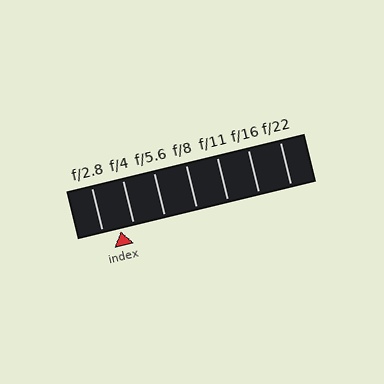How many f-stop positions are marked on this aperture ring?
There are 7 f-stop positions marked.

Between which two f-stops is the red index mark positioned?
The index mark is between f/2.8 and f/4.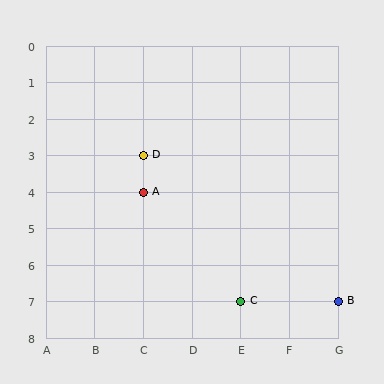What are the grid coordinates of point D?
Point D is at grid coordinates (C, 3).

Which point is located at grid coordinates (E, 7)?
Point C is at (E, 7).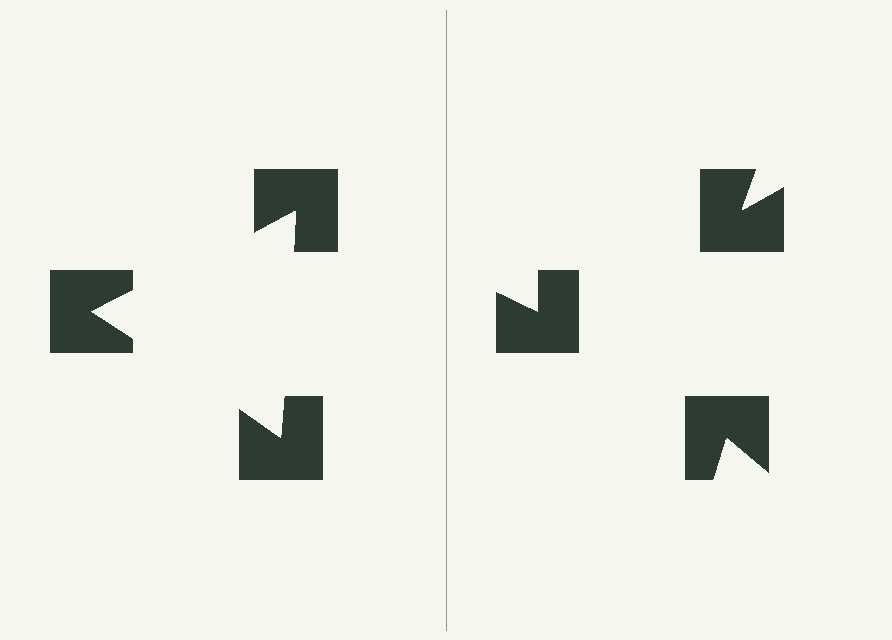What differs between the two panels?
The notched squares are positioned identically on both sides; only the wedge orientations differ. On the left they align to a triangle; on the right they are misaligned.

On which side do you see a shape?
An illusory triangle appears on the left side. On the right side the wedge cuts are rotated, so no coherent shape forms.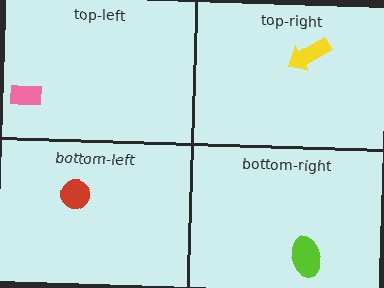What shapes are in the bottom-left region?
The red circle.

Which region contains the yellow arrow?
The top-right region.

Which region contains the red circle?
The bottom-left region.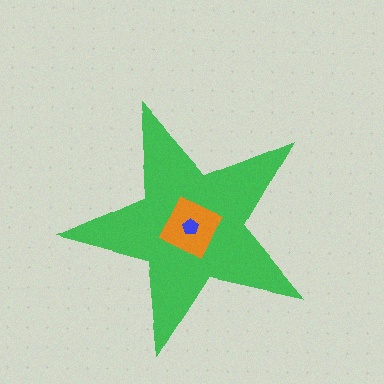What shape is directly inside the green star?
The orange diamond.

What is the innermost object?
The blue pentagon.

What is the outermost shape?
The green star.